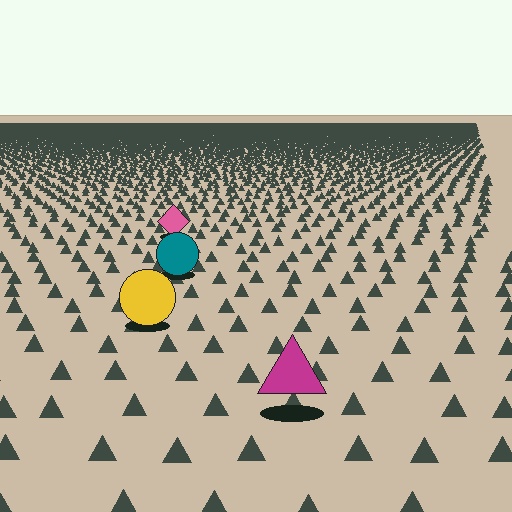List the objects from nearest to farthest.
From nearest to farthest: the magenta triangle, the yellow circle, the teal circle, the pink diamond.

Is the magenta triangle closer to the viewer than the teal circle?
Yes. The magenta triangle is closer — you can tell from the texture gradient: the ground texture is coarser near it.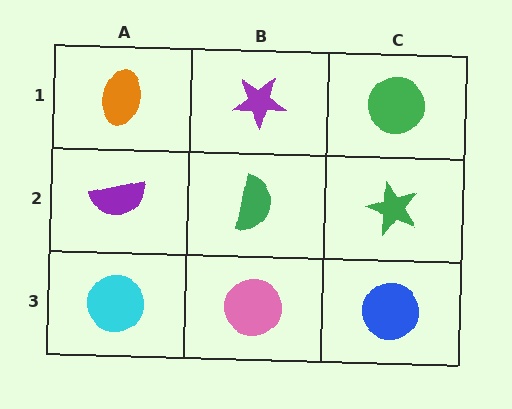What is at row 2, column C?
A green star.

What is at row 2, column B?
A green semicircle.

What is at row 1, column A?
An orange ellipse.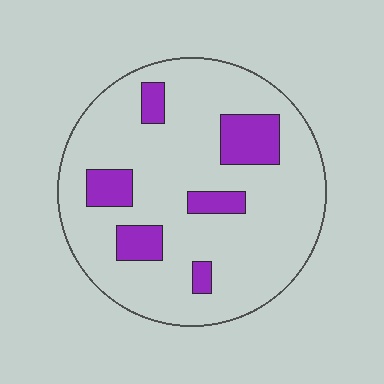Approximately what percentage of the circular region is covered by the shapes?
Approximately 15%.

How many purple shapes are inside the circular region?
6.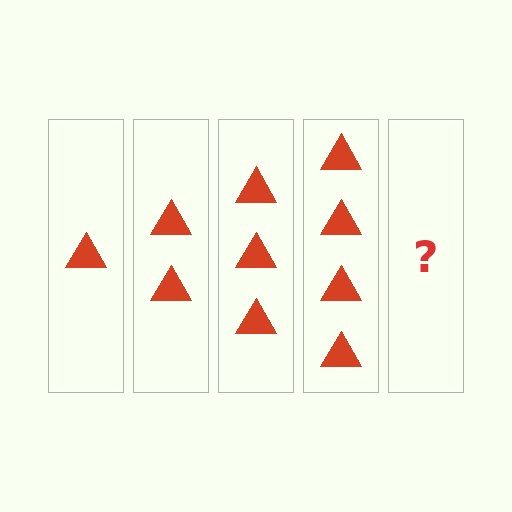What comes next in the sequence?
The next element should be 5 triangles.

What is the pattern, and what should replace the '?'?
The pattern is that each step adds one more triangle. The '?' should be 5 triangles.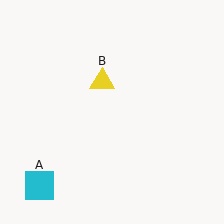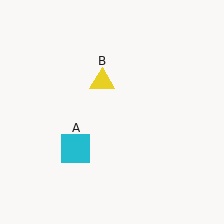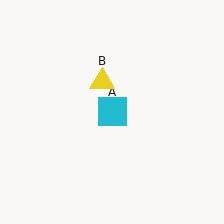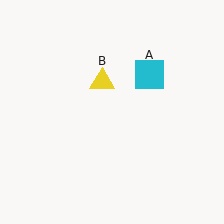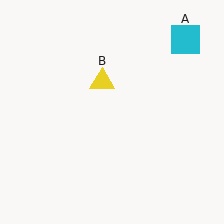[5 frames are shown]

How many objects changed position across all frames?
1 object changed position: cyan square (object A).